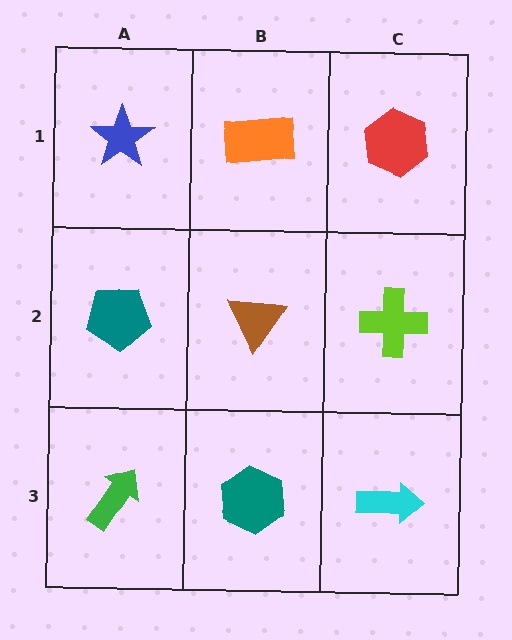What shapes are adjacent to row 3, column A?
A teal pentagon (row 2, column A), a teal hexagon (row 3, column B).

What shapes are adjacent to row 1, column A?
A teal pentagon (row 2, column A), an orange rectangle (row 1, column B).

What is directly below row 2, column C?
A cyan arrow.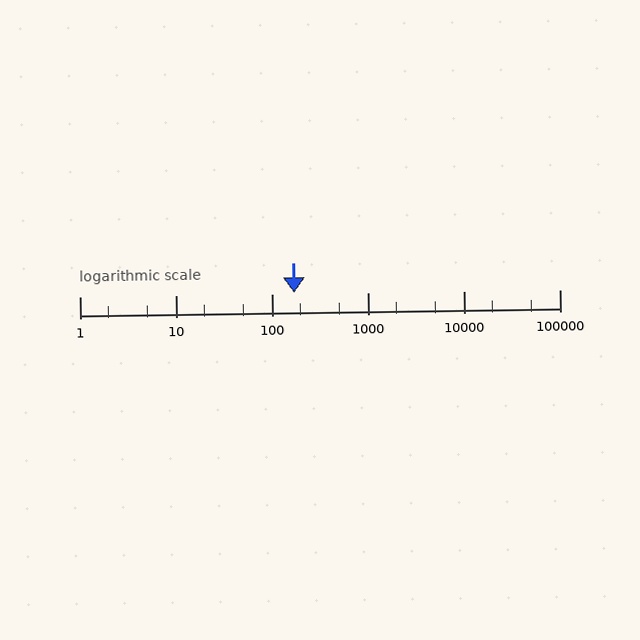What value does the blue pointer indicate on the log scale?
The pointer indicates approximately 170.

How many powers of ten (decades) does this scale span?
The scale spans 5 decades, from 1 to 100000.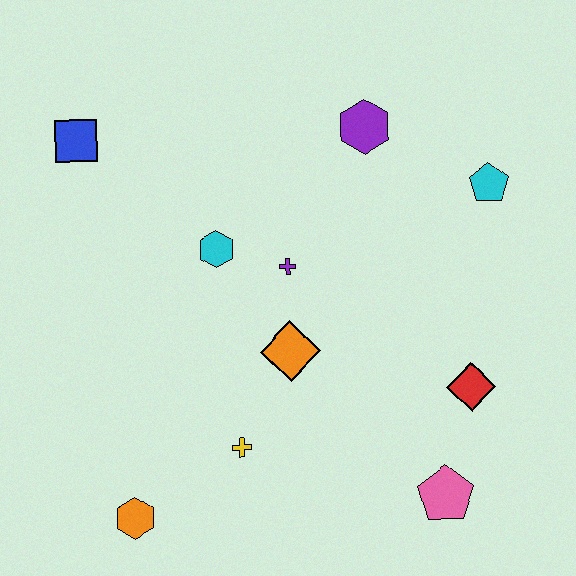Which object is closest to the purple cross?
The cyan hexagon is closest to the purple cross.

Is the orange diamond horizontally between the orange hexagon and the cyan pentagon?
Yes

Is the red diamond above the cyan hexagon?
No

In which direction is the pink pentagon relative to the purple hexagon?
The pink pentagon is below the purple hexagon.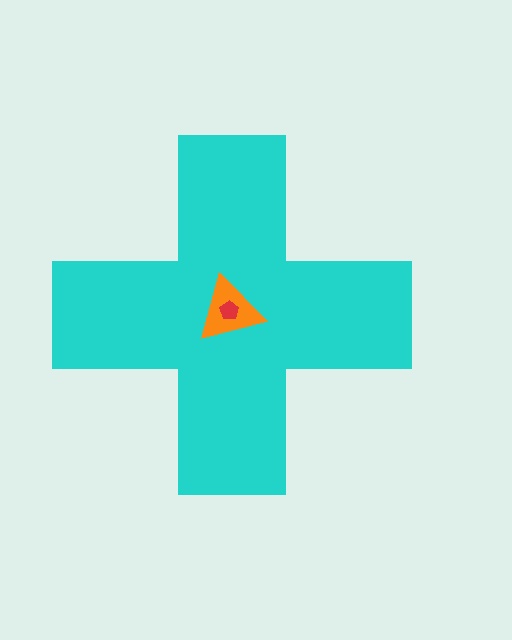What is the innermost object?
The red pentagon.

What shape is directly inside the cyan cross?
The orange triangle.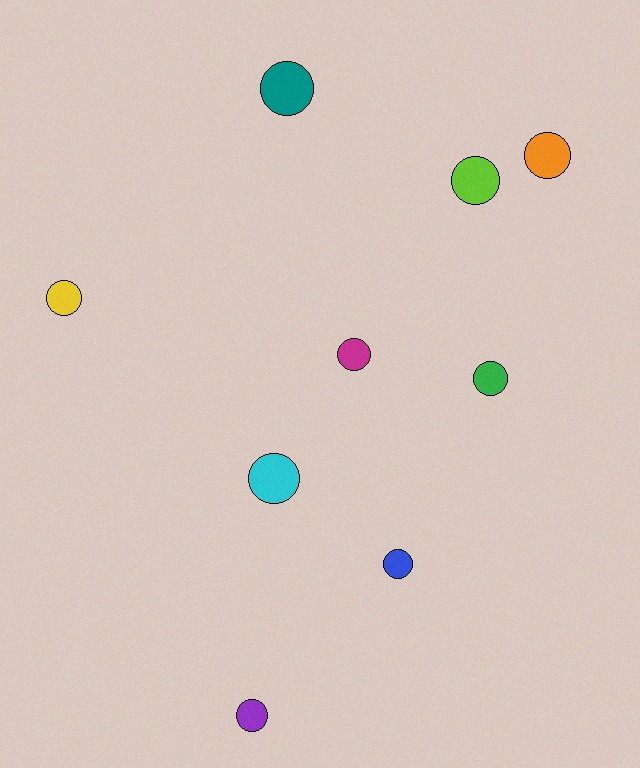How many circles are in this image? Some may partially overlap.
There are 9 circles.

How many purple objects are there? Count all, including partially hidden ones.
There is 1 purple object.